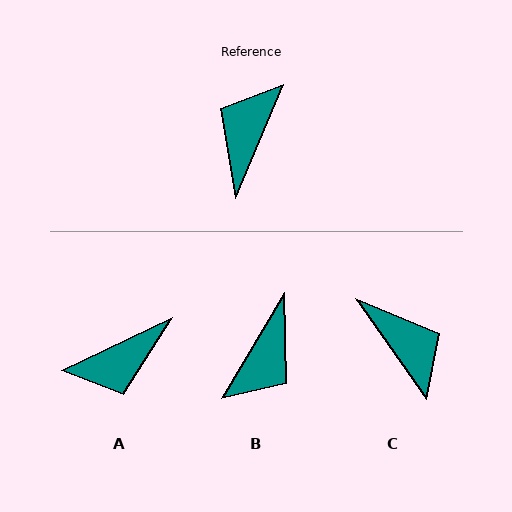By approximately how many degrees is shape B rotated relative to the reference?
Approximately 172 degrees counter-clockwise.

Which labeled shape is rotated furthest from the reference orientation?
B, about 172 degrees away.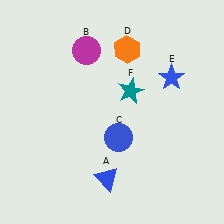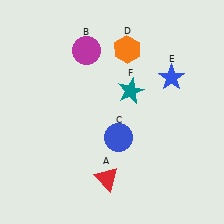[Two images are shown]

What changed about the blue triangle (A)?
In Image 1, A is blue. In Image 2, it changed to red.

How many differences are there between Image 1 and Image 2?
There is 1 difference between the two images.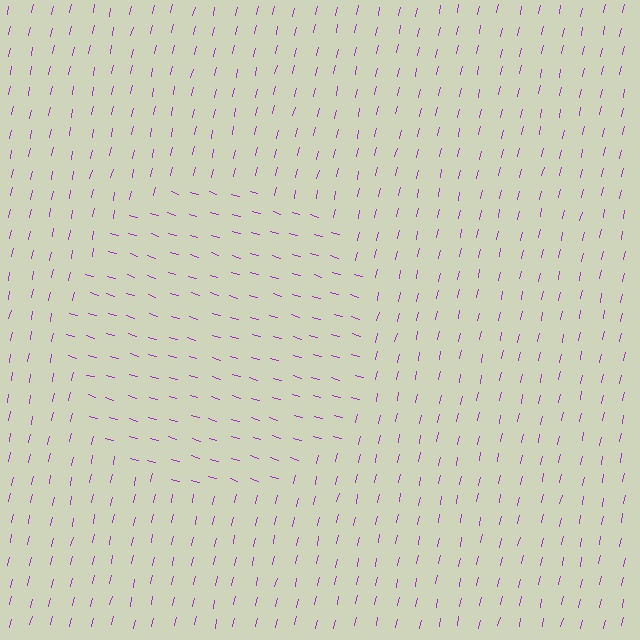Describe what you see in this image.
The image is filled with small purple line segments. A circle region in the image has lines oriented differently from the surrounding lines, creating a visible texture boundary.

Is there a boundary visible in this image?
Yes, there is a texture boundary formed by a change in line orientation.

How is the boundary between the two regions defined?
The boundary is defined purely by a change in line orientation (approximately 86 degrees difference). All lines are the same color and thickness.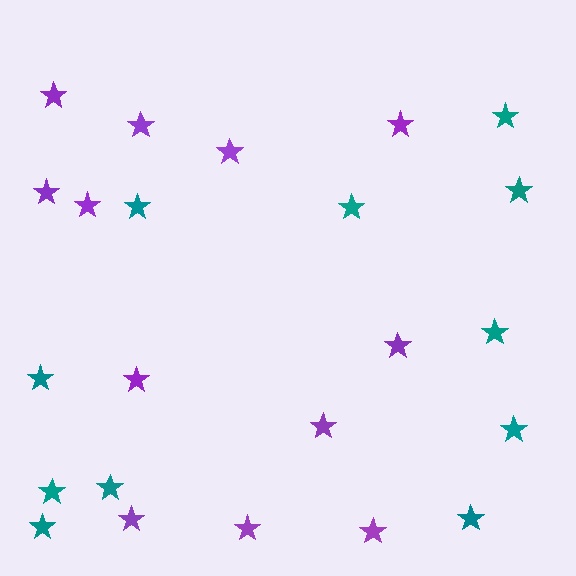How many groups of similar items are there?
There are 2 groups: one group of purple stars (12) and one group of teal stars (11).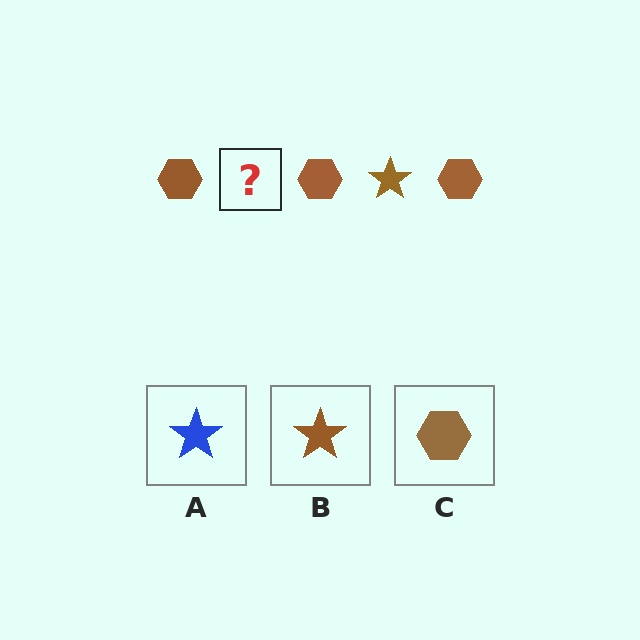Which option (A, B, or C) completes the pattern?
B.